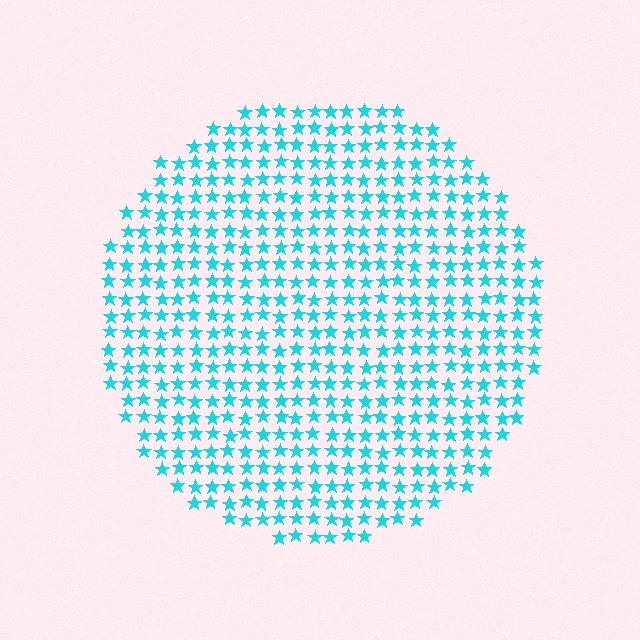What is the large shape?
The large shape is a circle.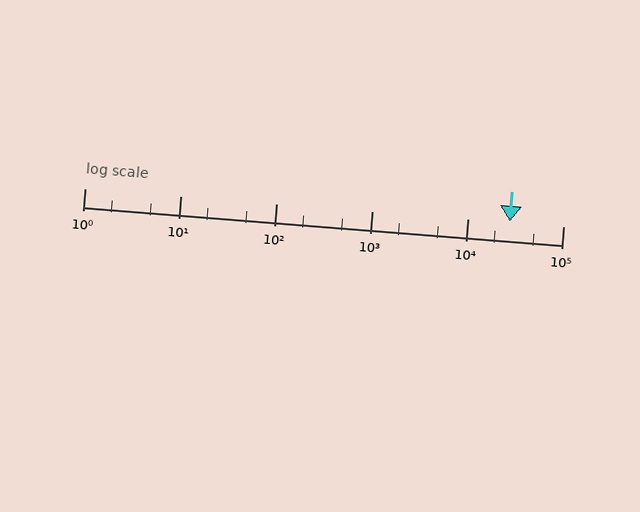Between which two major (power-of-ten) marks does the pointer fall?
The pointer is between 10000 and 100000.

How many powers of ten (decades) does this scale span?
The scale spans 5 decades, from 1 to 100000.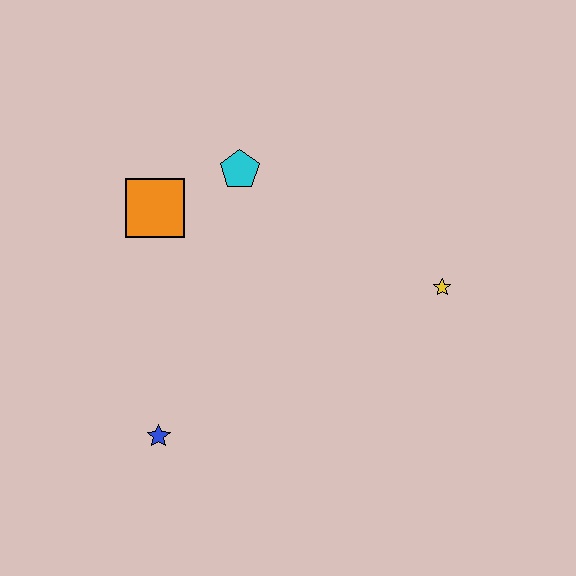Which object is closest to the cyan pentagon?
The orange square is closest to the cyan pentagon.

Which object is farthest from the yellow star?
The blue star is farthest from the yellow star.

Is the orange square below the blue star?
No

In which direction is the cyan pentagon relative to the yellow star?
The cyan pentagon is to the left of the yellow star.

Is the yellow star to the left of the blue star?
No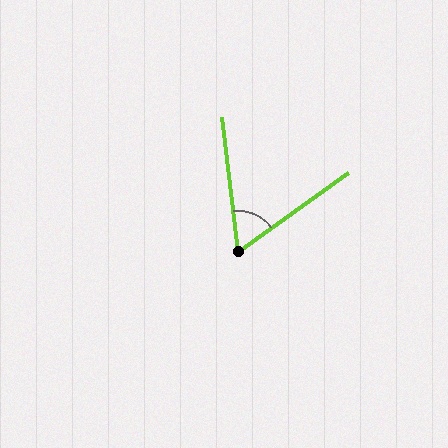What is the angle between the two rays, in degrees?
Approximately 61 degrees.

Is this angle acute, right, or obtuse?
It is acute.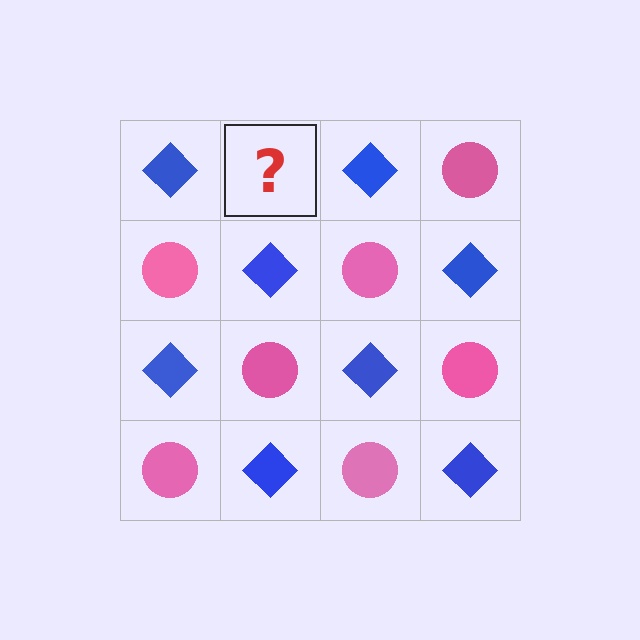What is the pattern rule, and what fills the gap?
The rule is that it alternates blue diamond and pink circle in a checkerboard pattern. The gap should be filled with a pink circle.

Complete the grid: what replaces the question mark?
The question mark should be replaced with a pink circle.